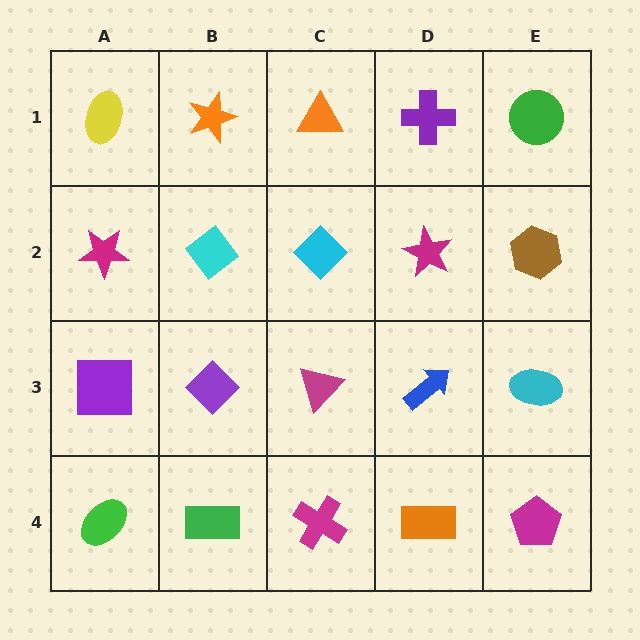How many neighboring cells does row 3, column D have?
4.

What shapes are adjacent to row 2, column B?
An orange star (row 1, column B), a purple diamond (row 3, column B), a magenta star (row 2, column A), a cyan diamond (row 2, column C).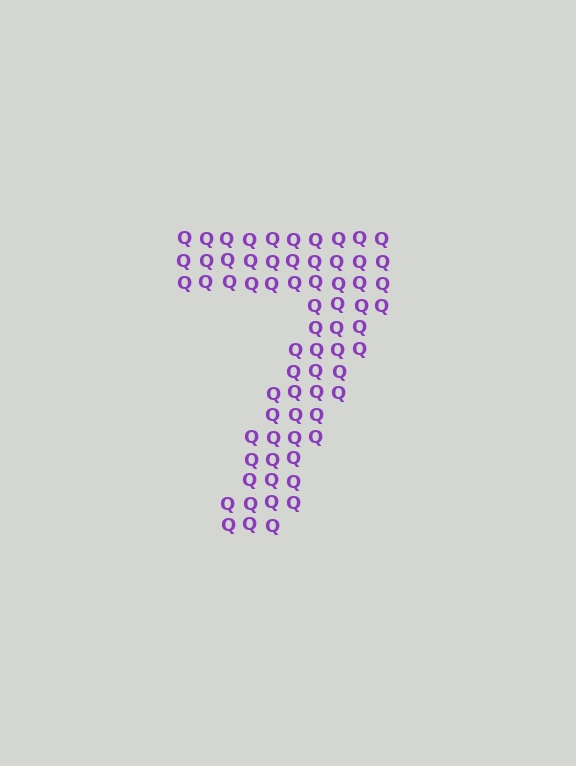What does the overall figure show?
The overall figure shows the digit 7.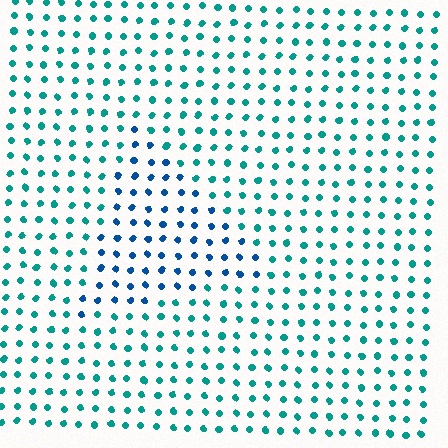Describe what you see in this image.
The image is filled with small teal elements in a uniform arrangement. A triangle-shaped region is visible where the elements are tinted to a slightly different hue, forming a subtle color boundary.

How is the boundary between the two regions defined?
The boundary is defined purely by a slight shift in hue (about 37 degrees). Spacing, size, and orientation are identical on both sides.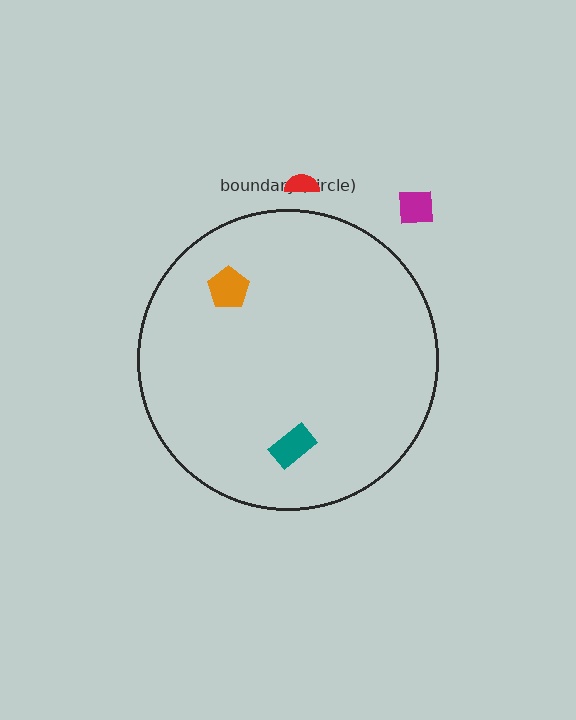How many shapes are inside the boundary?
2 inside, 2 outside.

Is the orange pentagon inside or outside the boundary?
Inside.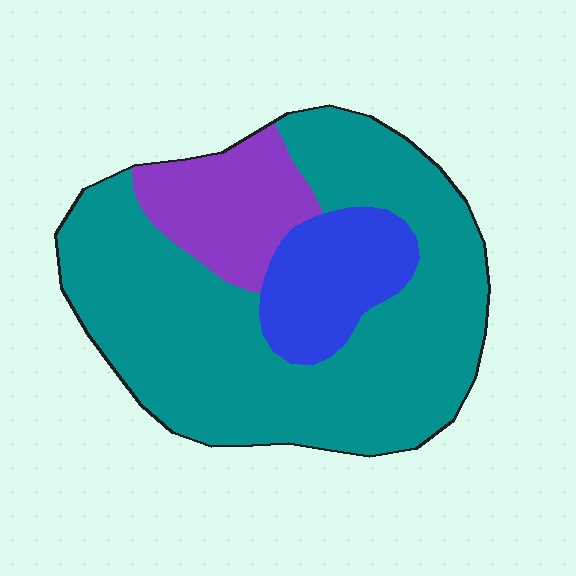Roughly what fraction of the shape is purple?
Purple covers 16% of the shape.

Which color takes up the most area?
Teal, at roughly 70%.